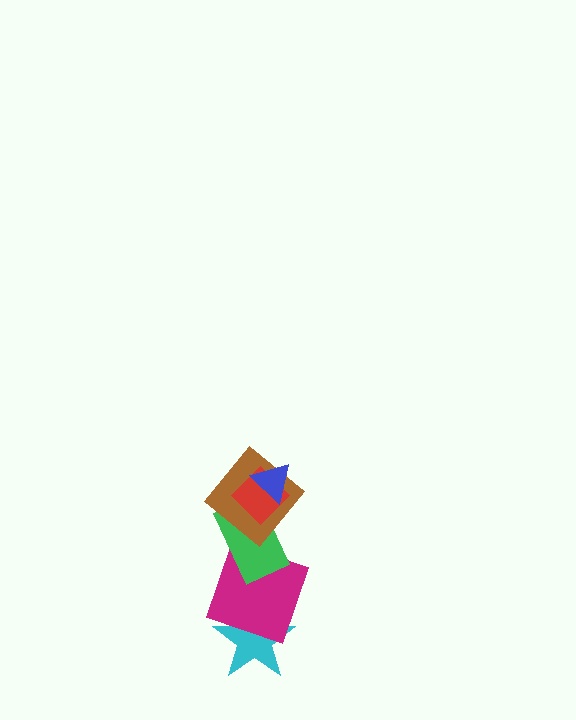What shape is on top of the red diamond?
The blue triangle is on top of the red diamond.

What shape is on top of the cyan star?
The magenta square is on top of the cyan star.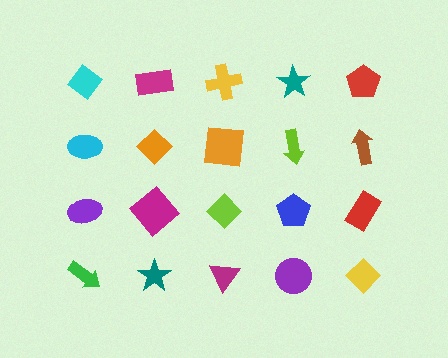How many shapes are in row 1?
5 shapes.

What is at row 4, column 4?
A purple circle.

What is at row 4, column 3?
A magenta triangle.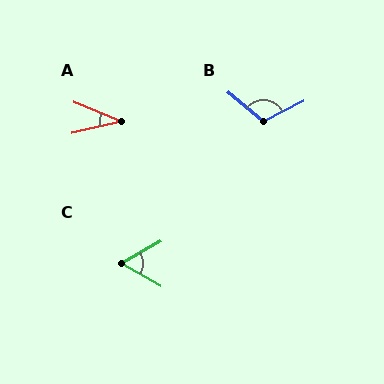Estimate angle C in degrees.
Approximately 59 degrees.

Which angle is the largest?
B, at approximately 114 degrees.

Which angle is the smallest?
A, at approximately 36 degrees.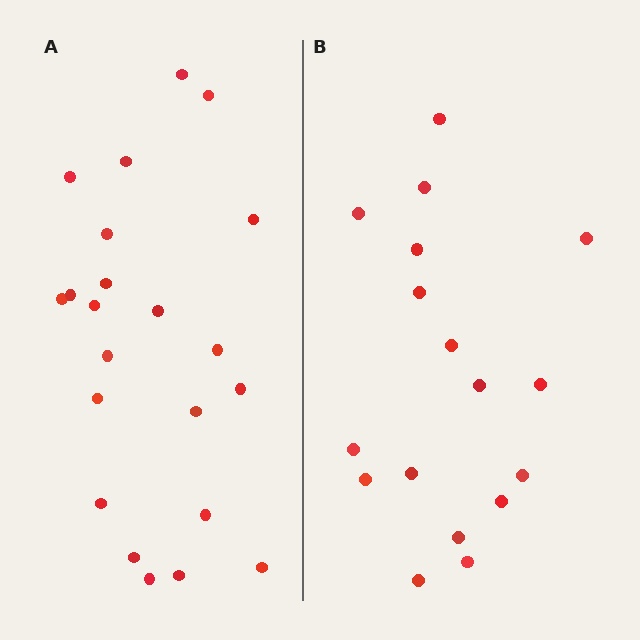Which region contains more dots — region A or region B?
Region A (the left region) has more dots.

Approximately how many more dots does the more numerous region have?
Region A has about 5 more dots than region B.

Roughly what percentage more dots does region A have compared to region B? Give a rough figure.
About 30% more.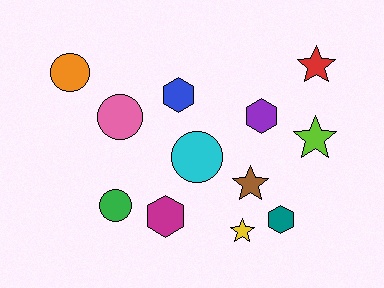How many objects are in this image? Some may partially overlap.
There are 12 objects.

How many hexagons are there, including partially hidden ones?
There are 4 hexagons.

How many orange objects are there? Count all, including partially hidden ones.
There is 1 orange object.